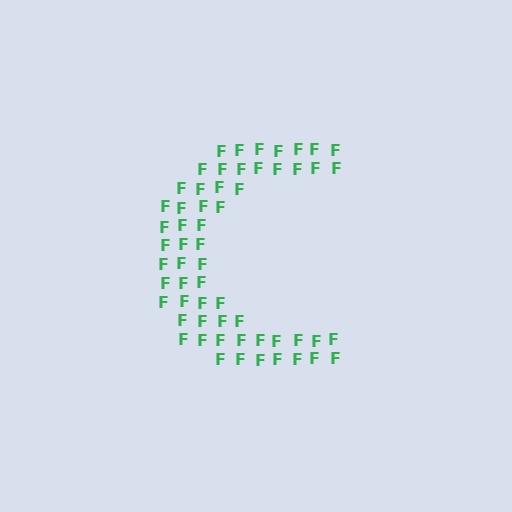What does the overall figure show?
The overall figure shows the letter C.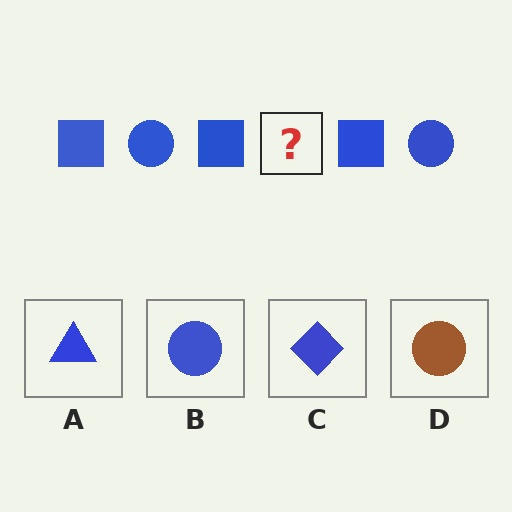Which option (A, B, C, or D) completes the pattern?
B.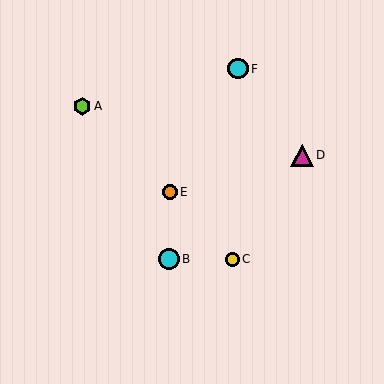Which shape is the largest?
The magenta triangle (labeled D) is the largest.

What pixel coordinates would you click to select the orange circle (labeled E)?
Click at (170, 192) to select the orange circle E.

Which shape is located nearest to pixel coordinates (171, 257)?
The cyan circle (labeled B) at (169, 259) is nearest to that location.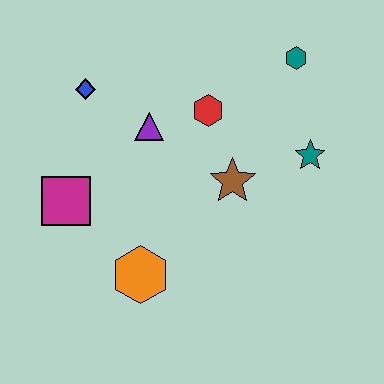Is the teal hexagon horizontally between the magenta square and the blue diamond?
No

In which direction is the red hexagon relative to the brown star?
The red hexagon is above the brown star.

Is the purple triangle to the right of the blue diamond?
Yes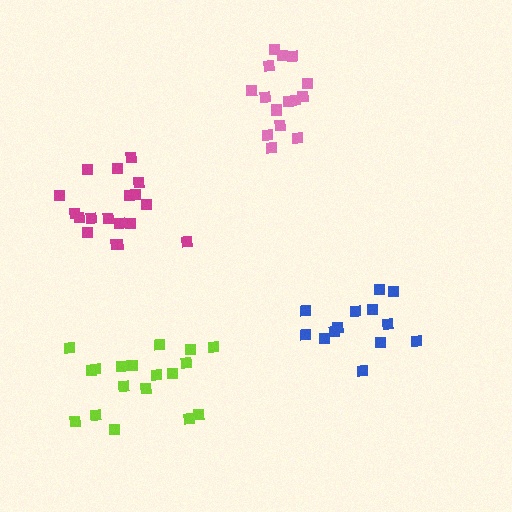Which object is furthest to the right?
The blue cluster is rightmost.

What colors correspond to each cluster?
The clusters are colored: pink, lime, blue, magenta.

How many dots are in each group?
Group 1: 16 dots, Group 2: 18 dots, Group 3: 13 dots, Group 4: 18 dots (65 total).